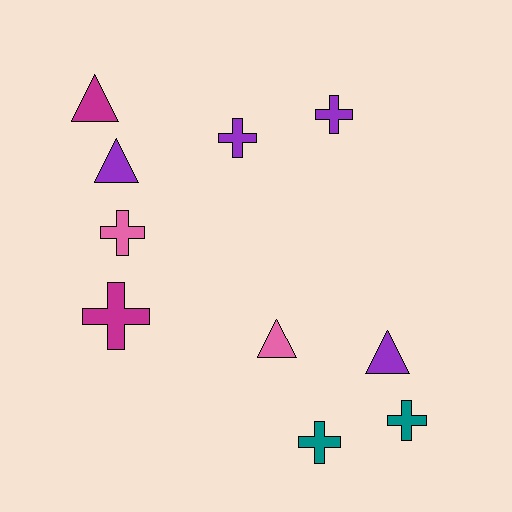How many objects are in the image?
There are 10 objects.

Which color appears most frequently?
Purple, with 4 objects.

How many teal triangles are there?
There are no teal triangles.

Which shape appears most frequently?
Cross, with 6 objects.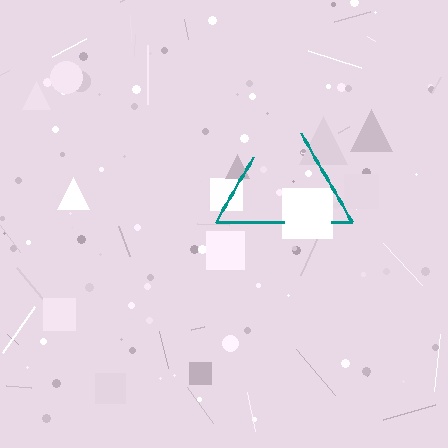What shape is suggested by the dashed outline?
The dashed outline suggests a triangle.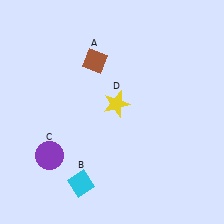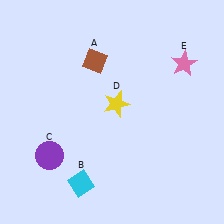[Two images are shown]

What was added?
A pink star (E) was added in Image 2.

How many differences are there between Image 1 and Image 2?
There is 1 difference between the two images.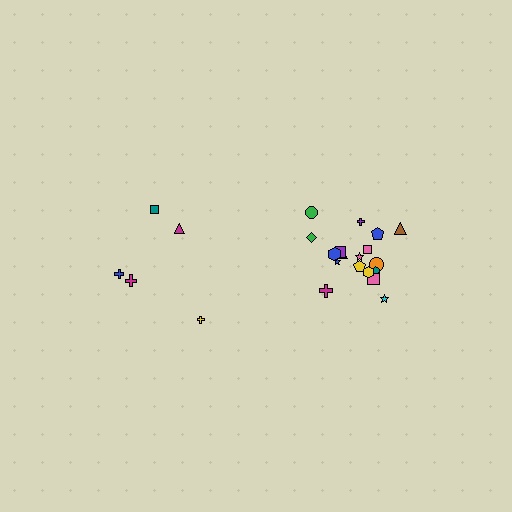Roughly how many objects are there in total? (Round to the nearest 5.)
Roughly 25 objects in total.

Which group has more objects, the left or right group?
The right group.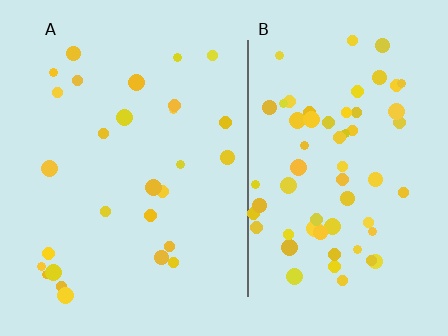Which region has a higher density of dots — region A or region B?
B (the right).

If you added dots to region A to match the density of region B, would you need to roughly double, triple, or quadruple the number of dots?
Approximately double.